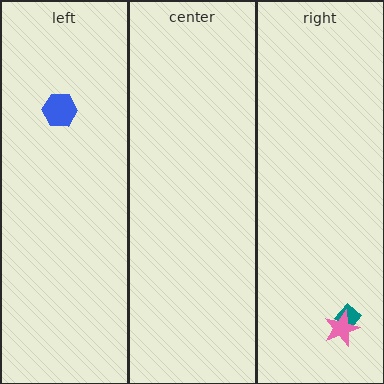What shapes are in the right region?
The teal diamond, the pink star.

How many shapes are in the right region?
2.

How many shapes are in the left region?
1.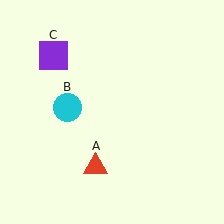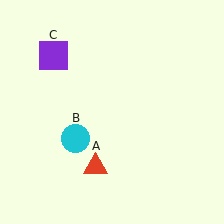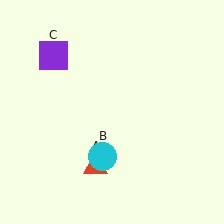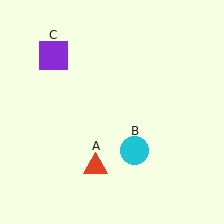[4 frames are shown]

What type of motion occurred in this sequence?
The cyan circle (object B) rotated counterclockwise around the center of the scene.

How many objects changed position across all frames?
1 object changed position: cyan circle (object B).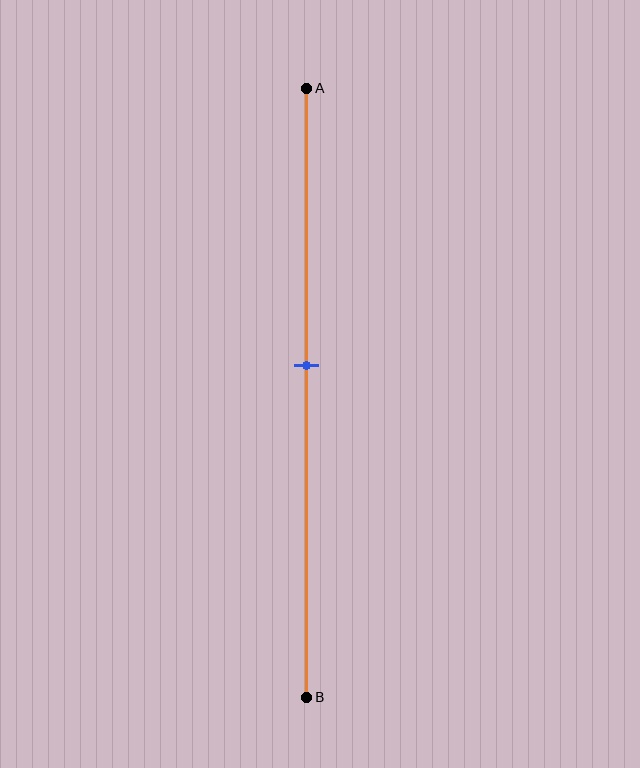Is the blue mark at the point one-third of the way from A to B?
No, the mark is at about 45% from A, not at the 33% one-third point.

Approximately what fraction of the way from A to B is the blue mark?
The blue mark is approximately 45% of the way from A to B.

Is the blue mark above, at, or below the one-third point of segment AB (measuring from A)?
The blue mark is below the one-third point of segment AB.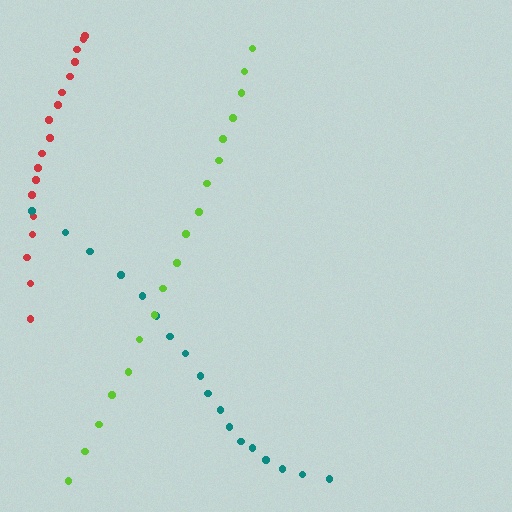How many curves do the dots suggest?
There are 3 distinct paths.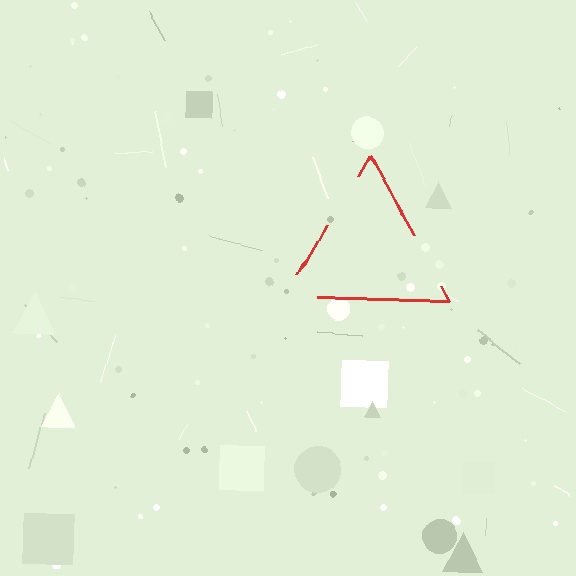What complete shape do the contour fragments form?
The contour fragments form a triangle.